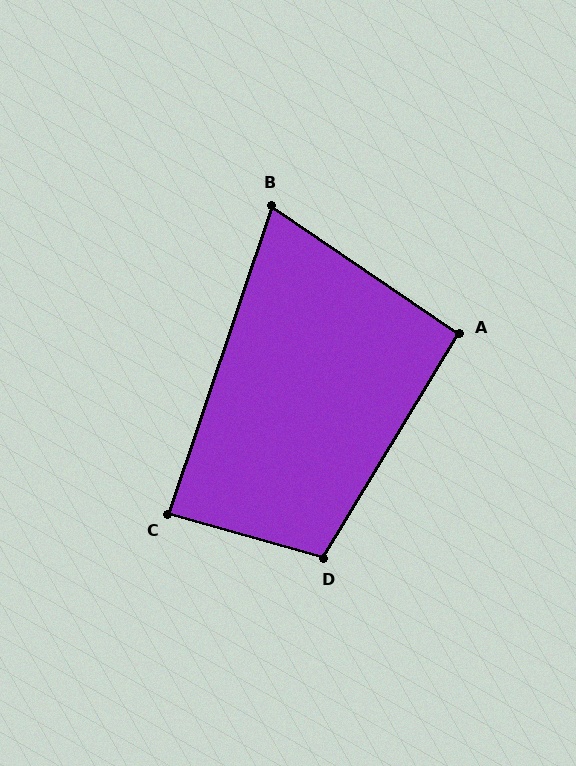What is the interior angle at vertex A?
Approximately 93 degrees (approximately right).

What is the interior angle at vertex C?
Approximately 87 degrees (approximately right).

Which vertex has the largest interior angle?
D, at approximately 106 degrees.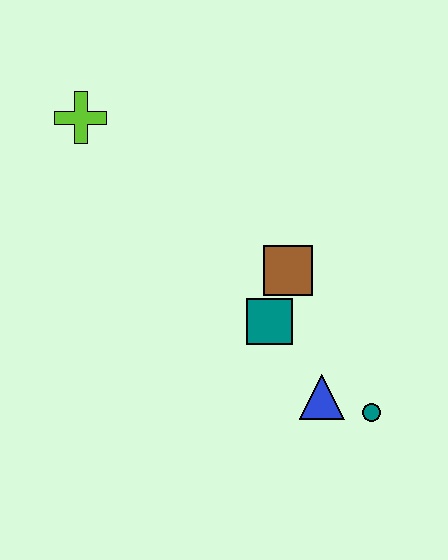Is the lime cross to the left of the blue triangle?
Yes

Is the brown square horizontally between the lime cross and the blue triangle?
Yes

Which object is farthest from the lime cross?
The teal circle is farthest from the lime cross.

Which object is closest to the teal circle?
The blue triangle is closest to the teal circle.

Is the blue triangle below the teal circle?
No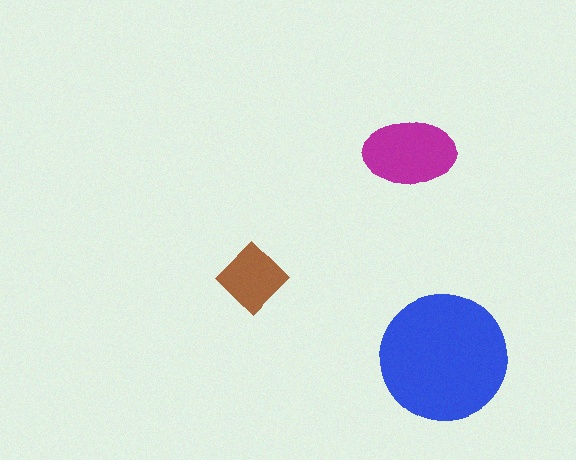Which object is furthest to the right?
The blue circle is rightmost.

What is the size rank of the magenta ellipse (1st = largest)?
2nd.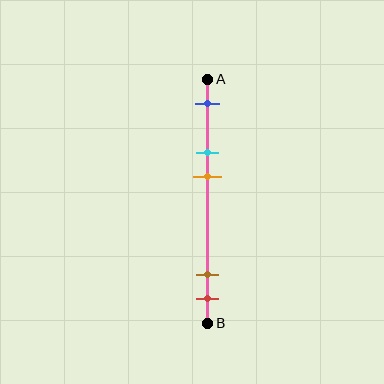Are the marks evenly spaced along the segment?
No, the marks are not evenly spaced.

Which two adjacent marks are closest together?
The brown and red marks are the closest adjacent pair.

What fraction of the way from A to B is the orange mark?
The orange mark is approximately 40% (0.4) of the way from A to B.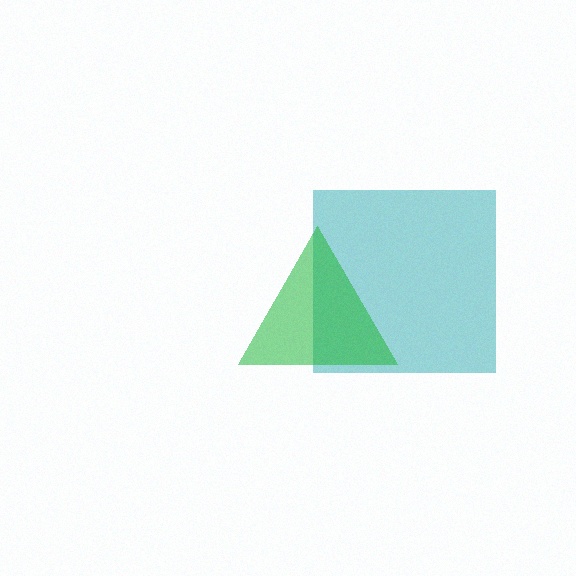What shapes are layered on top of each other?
The layered shapes are: a teal square, a green triangle.